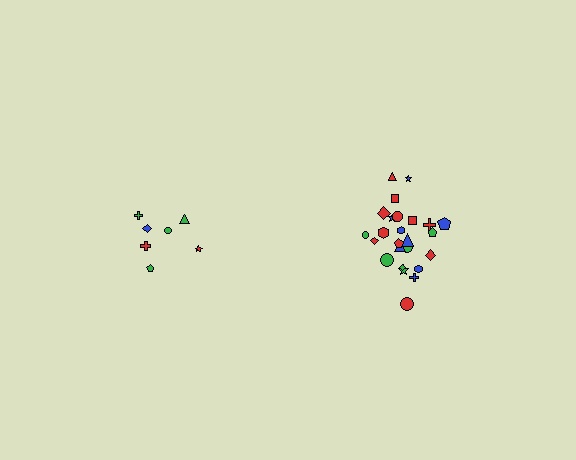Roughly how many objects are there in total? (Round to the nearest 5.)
Roughly 30 objects in total.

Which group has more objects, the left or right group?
The right group.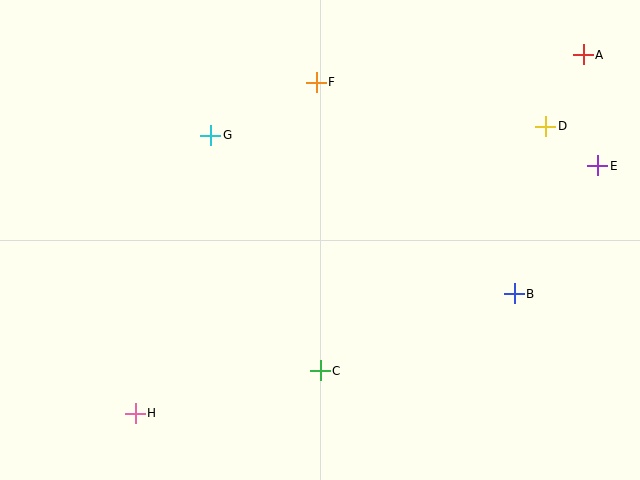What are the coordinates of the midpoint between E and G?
The midpoint between E and G is at (404, 151).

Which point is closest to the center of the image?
Point C at (320, 371) is closest to the center.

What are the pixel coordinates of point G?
Point G is at (211, 135).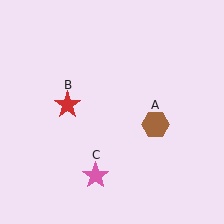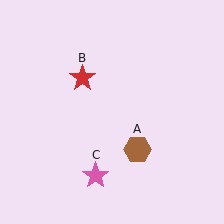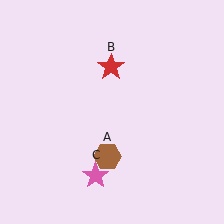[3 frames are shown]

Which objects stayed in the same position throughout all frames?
Pink star (object C) remained stationary.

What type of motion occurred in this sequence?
The brown hexagon (object A), red star (object B) rotated clockwise around the center of the scene.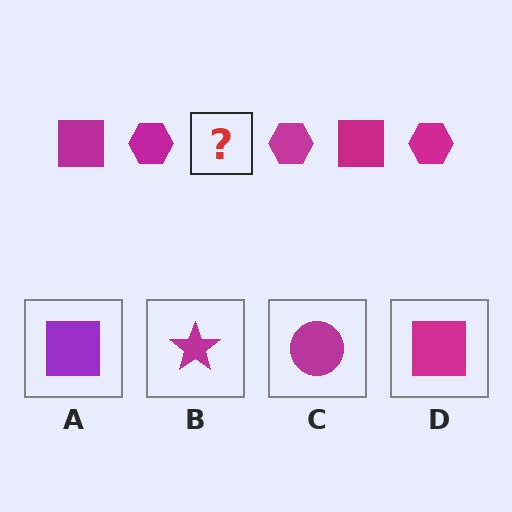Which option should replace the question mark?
Option D.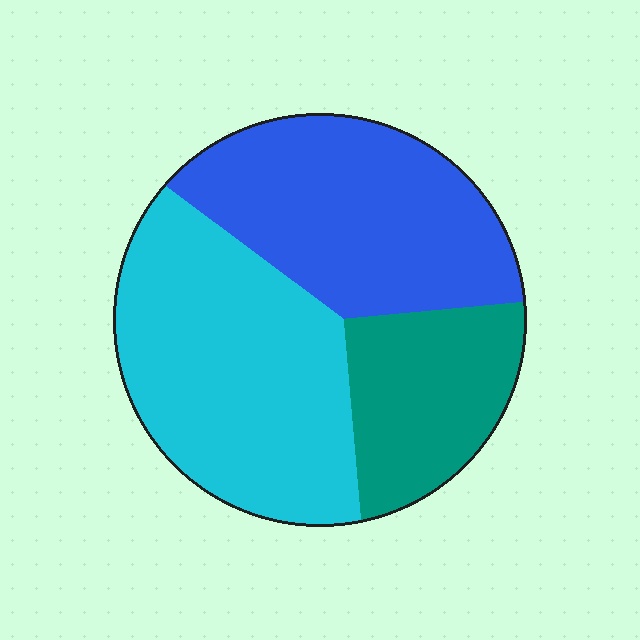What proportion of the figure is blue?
Blue takes up between a quarter and a half of the figure.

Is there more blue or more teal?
Blue.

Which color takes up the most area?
Cyan, at roughly 45%.